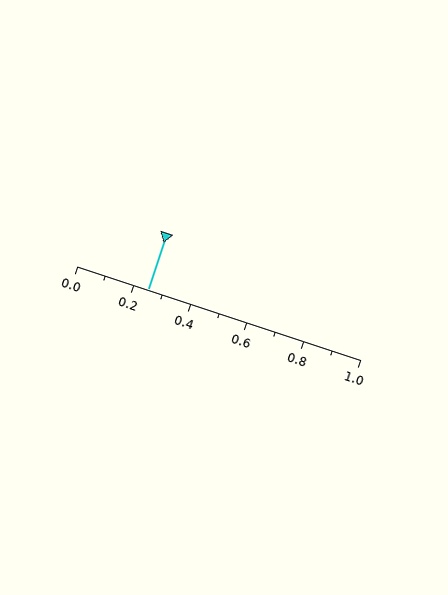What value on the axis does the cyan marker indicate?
The marker indicates approximately 0.25.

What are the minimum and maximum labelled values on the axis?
The axis runs from 0.0 to 1.0.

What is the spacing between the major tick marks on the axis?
The major ticks are spaced 0.2 apart.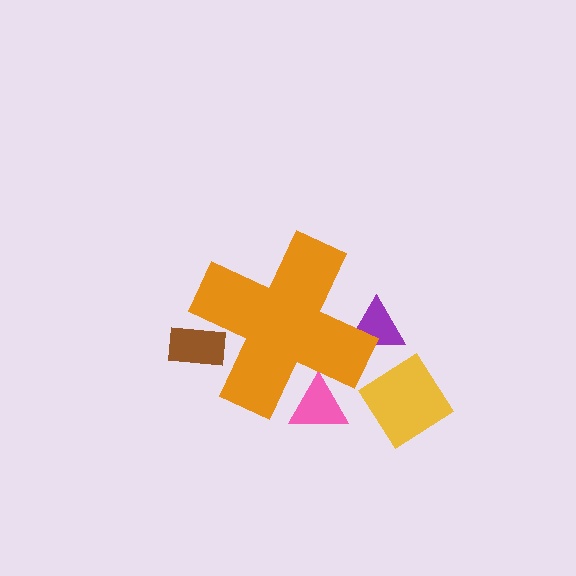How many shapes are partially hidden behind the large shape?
3 shapes are partially hidden.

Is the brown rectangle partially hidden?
Yes, the brown rectangle is partially hidden behind the orange cross.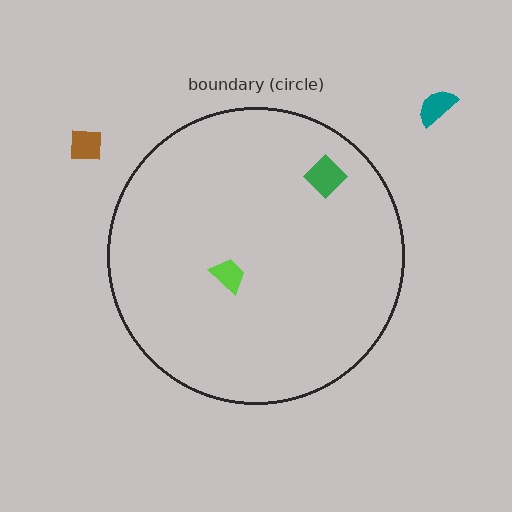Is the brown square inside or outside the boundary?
Outside.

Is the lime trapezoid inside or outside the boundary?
Inside.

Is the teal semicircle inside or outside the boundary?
Outside.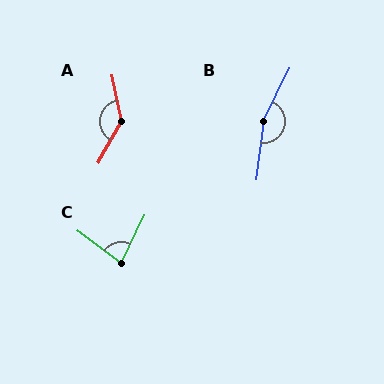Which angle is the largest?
B, at approximately 161 degrees.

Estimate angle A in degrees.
Approximately 139 degrees.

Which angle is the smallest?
C, at approximately 80 degrees.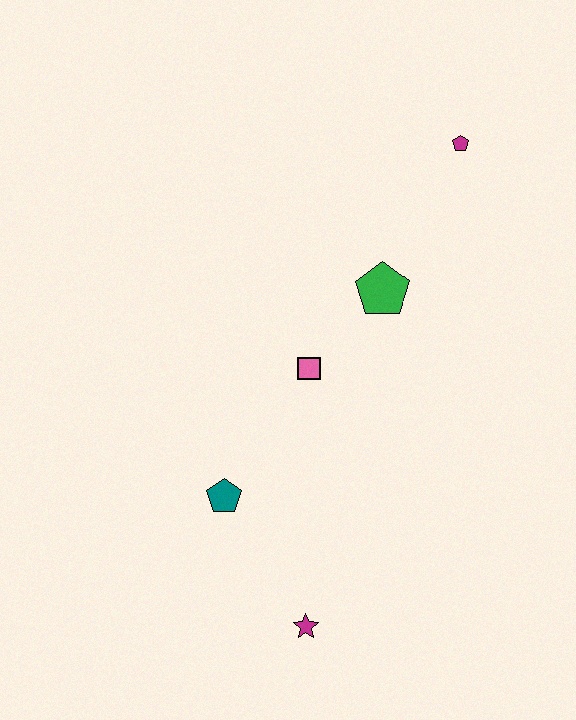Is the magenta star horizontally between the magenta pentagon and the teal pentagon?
Yes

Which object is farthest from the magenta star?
The magenta pentagon is farthest from the magenta star.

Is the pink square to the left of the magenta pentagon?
Yes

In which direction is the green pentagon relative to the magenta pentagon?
The green pentagon is below the magenta pentagon.